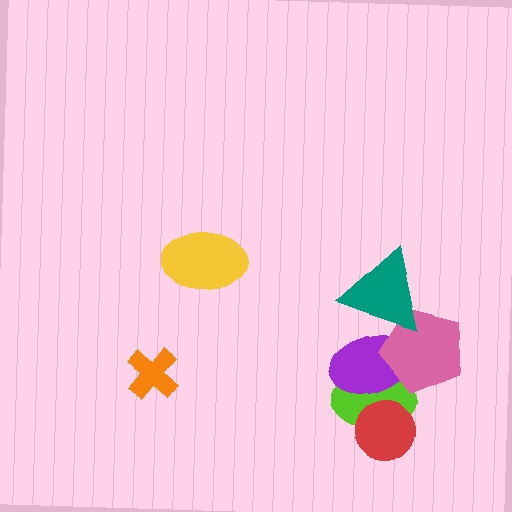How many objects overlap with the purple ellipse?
3 objects overlap with the purple ellipse.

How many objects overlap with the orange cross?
0 objects overlap with the orange cross.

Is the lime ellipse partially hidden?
Yes, it is partially covered by another shape.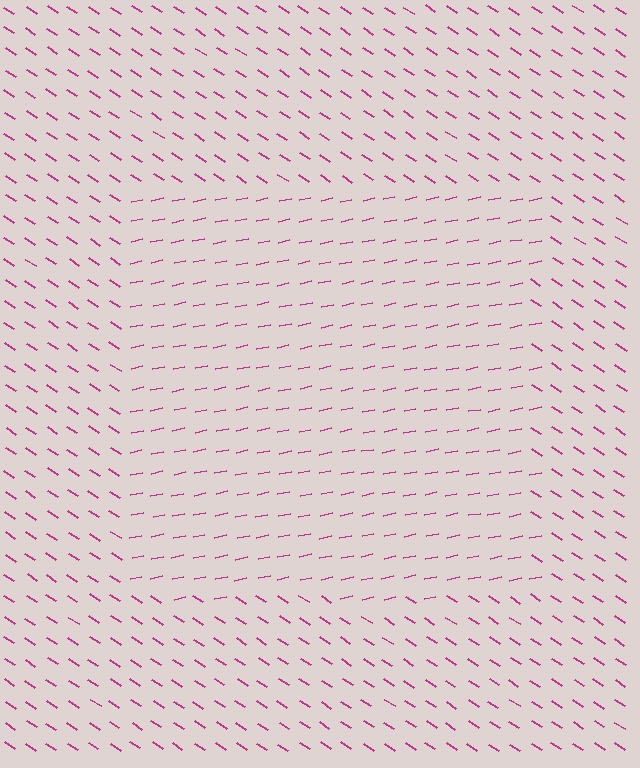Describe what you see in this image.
The image is filled with small magenta line segments. A rectangle region in the image has lines oriented differently from the surrounding lines, creating a visible texture boundary.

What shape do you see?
I see a rectangle.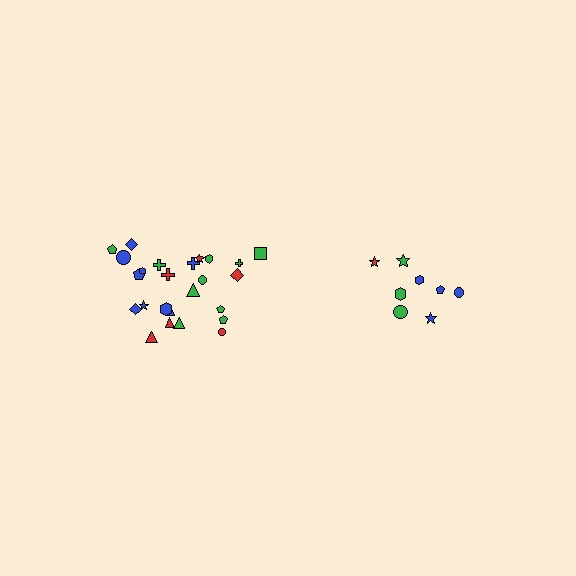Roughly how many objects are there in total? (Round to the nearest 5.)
Roughly 35 objects in total.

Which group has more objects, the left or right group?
The left group.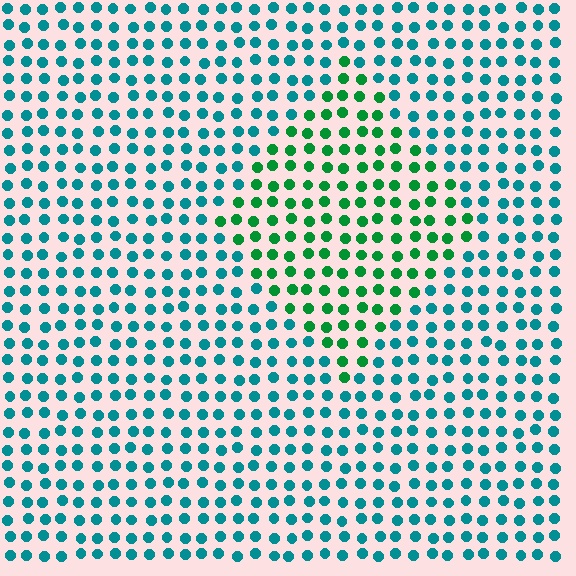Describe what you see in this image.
The image is filled with small teal elements in a uniform arrangement. A diamond-shaped region is visible where the elements are tinted to a slightly different hue, forming a subtle color boundary.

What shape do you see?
I see a diamond.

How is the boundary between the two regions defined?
The boundary is defined purely by a slight shift in hue (about 42 degrees). Spacing, size, and orientation are identical on both sides.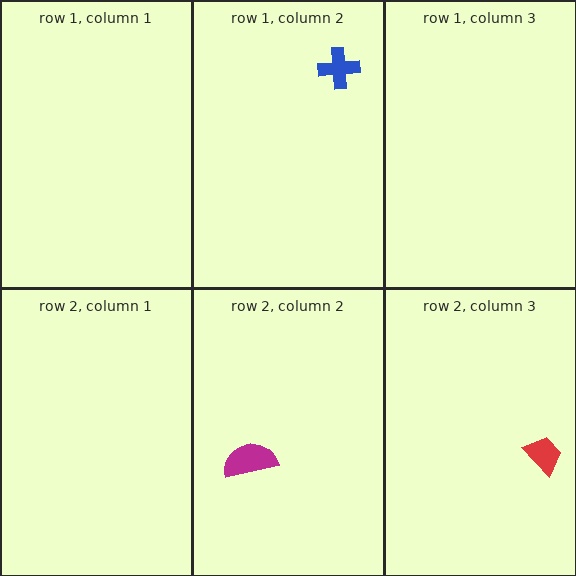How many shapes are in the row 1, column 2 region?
1.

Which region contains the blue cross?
The row 1, column 2 region.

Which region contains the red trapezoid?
The row 2, column 3 region.